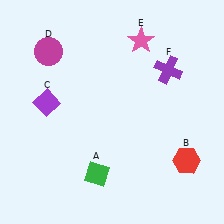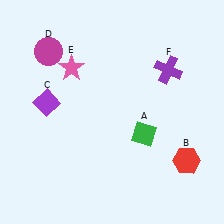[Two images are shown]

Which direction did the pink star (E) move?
The pink star (E) moved left.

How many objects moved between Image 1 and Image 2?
2 objects moved between the two images.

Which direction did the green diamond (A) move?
The green diamond (A) moved right.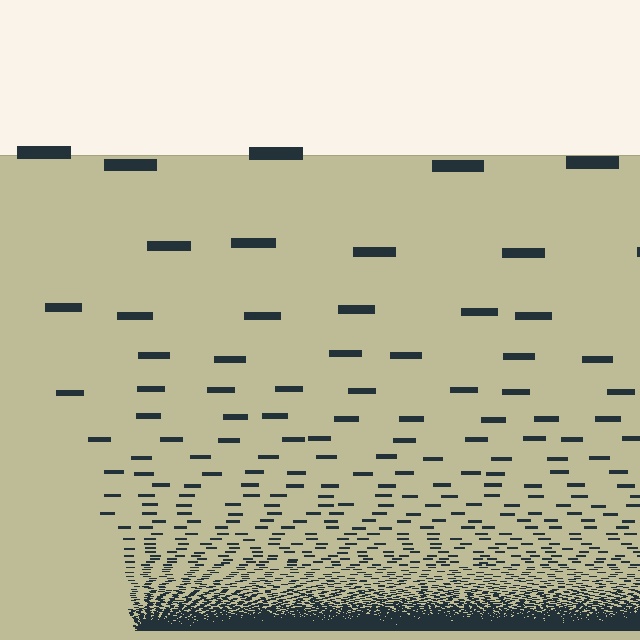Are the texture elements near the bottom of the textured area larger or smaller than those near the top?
Smaller. The gradient is inverted — elements near the bottom are smaller and denser.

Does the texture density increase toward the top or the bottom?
Density increases toward the bottom.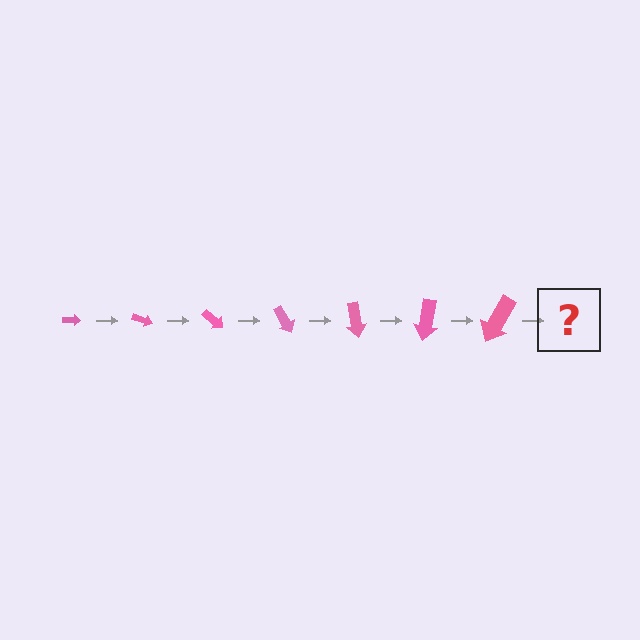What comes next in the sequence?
The next element should be an arrow, larger than the previous one and rotated 140 degrees from the start.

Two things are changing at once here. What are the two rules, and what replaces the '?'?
The two rules are that the arrow grows larger each step and it rotates 20 degrees each step. The '?' should be an arrow, larger than the previous one and rotated 140 degrees from the start.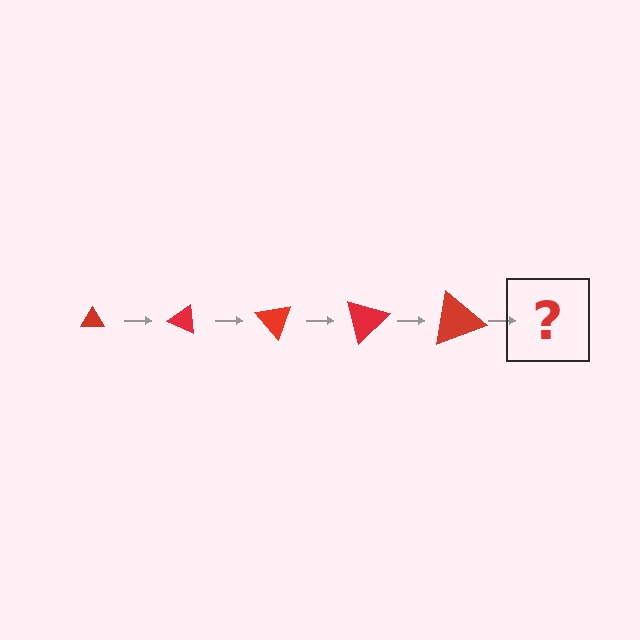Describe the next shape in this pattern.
It should be a triangle, larger than the previous one and rotated 125 degrees from the start.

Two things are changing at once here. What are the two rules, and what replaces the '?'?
The two rules are that the triangle grows larger each step and it rotates 25 degrees each step. The '?' should be a triangle, larger than the previous one and rotated 125 degrees from the start.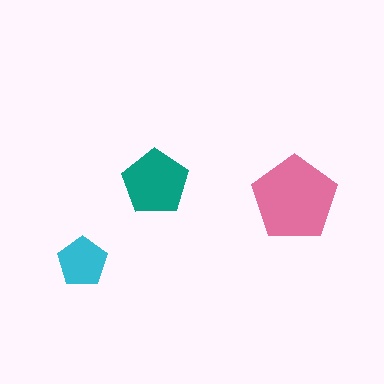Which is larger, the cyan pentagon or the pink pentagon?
The pink one.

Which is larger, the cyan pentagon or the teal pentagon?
The teal one.